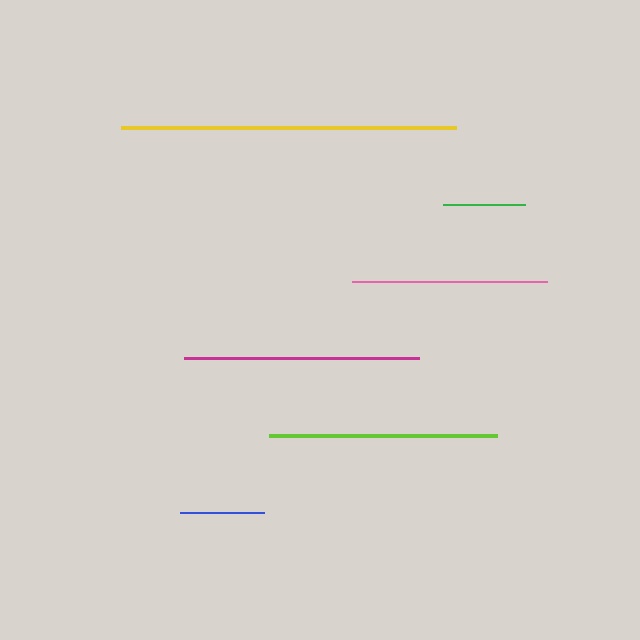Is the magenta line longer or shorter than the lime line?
The magenta line is longer than the lime line.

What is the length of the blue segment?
The blue segment is approximately 84 pixels long.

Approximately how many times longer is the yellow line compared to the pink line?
The yellow line is approximately 1.7 times the length of the pink line.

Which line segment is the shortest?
The green line is the shortest at approximately 82 pixels.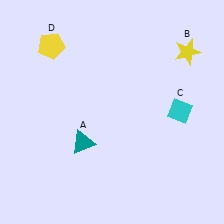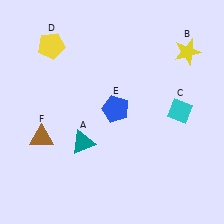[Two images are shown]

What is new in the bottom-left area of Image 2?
A brown triangle (F) was added in the bottom-left area of Image 2.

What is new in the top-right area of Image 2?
A blue pentagon (E) was added in the top-right area of Image 2.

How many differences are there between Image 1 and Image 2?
There are 2 differences between the two images.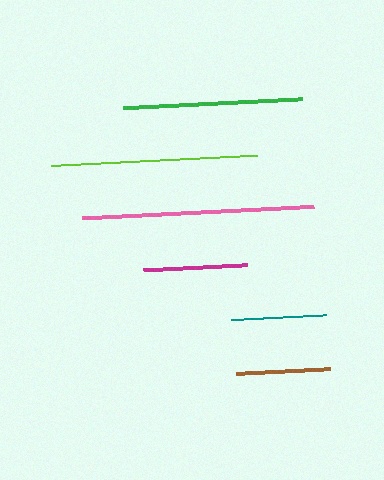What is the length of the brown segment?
The brown segment is approximately 94 pixels long.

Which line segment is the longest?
The pink line is the longest at approximately 232 pixels.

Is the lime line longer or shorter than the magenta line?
The lime line is longer than the magenta line.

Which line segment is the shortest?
The brown line is the shortest at approximately 94 pixels.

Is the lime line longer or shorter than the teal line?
The lime line is longer than the teal line.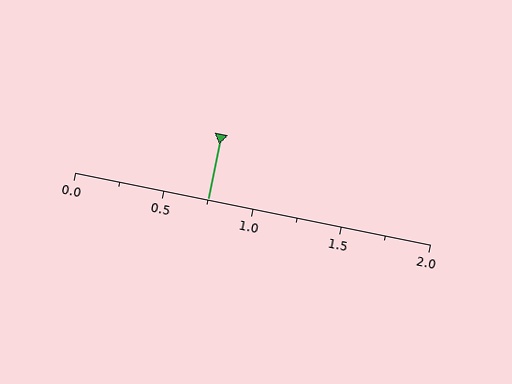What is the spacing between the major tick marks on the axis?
The major ticks are spaced 0.5 apart.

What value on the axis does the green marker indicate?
The marker indicates approximately 0.75.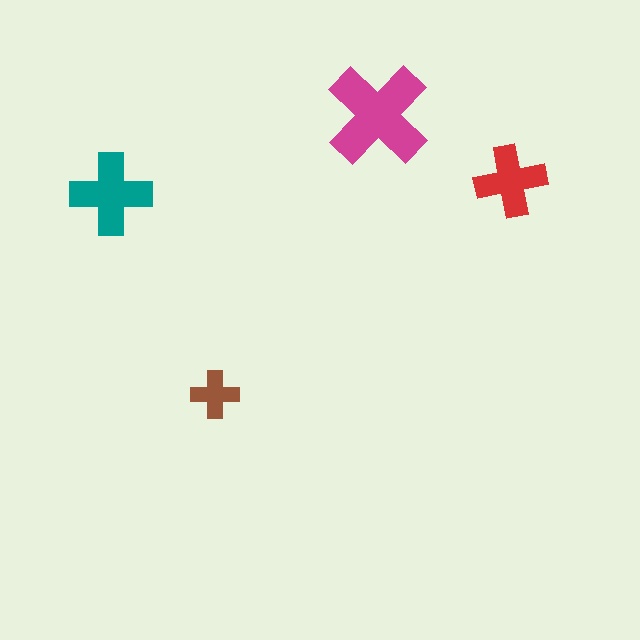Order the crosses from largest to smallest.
the magenta one, the teal one, the red one, the brown one.